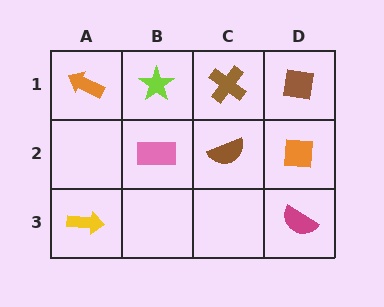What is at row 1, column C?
A brown cross.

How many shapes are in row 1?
4 shapes.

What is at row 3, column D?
A magenta semicircle.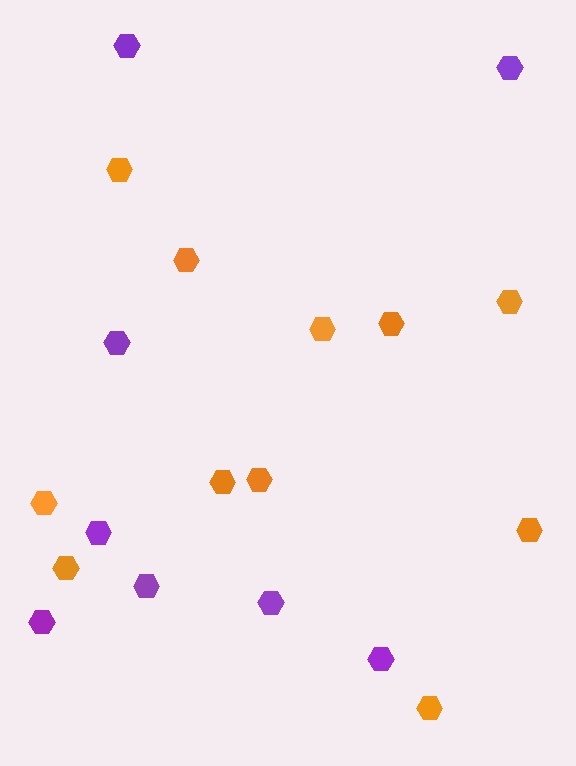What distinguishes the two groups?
There are 2 groups: one group of purple hexagons (8) and one group of orange hexagons (11).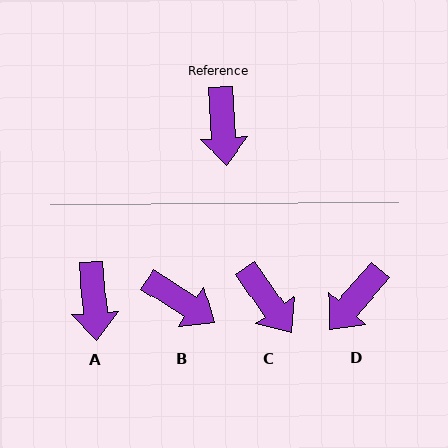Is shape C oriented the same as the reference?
No, it is off by about 31 degrees.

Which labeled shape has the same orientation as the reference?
A.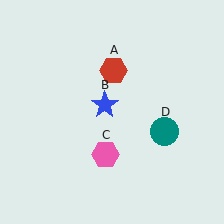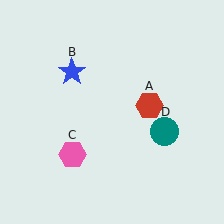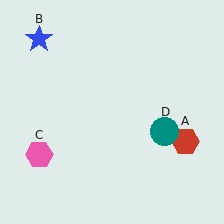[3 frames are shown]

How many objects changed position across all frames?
3 objects changed position: red hexagon (object A), blue star (object B), pink hexagon (object C).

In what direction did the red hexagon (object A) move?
The red hexagon (object A) moved down and to the right.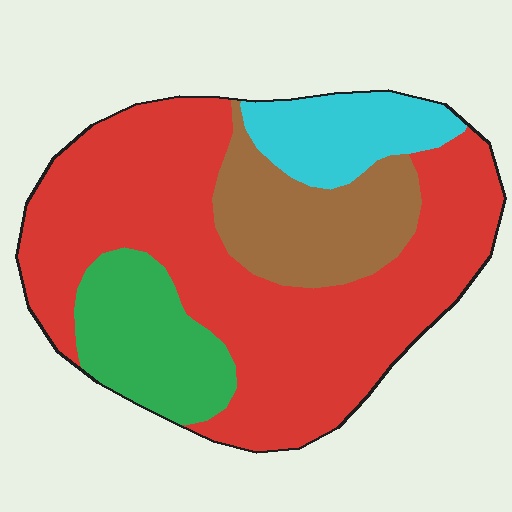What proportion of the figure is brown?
Brown covers about 15% of the figure.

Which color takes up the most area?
Red, at roughly 60%.